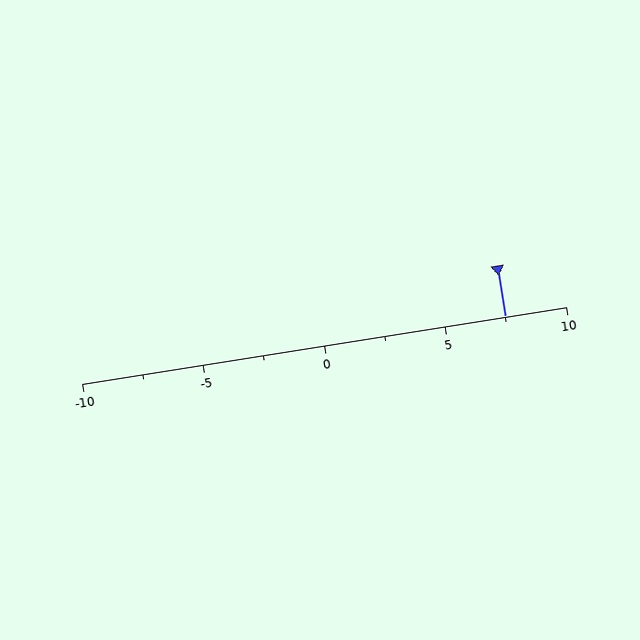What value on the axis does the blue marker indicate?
The marker indicates approximately 7.5.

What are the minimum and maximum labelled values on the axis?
The axis runs from -10 to 10.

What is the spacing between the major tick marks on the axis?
The major ticks are spaced 5 apart.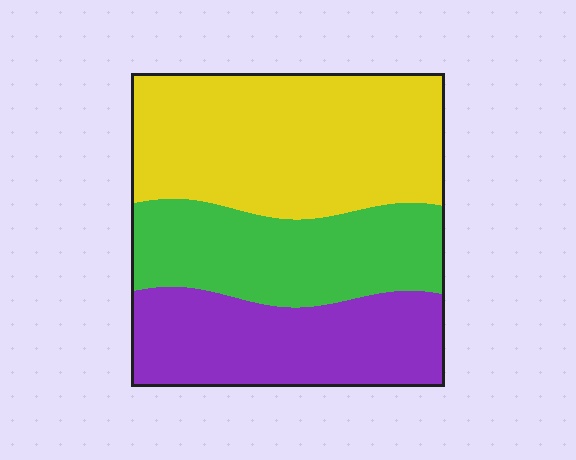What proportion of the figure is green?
Green takes up between a quarter and a half of the figure.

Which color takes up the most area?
Yellow, at roughly 45%.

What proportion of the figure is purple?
Purple covers around 30% of the figure.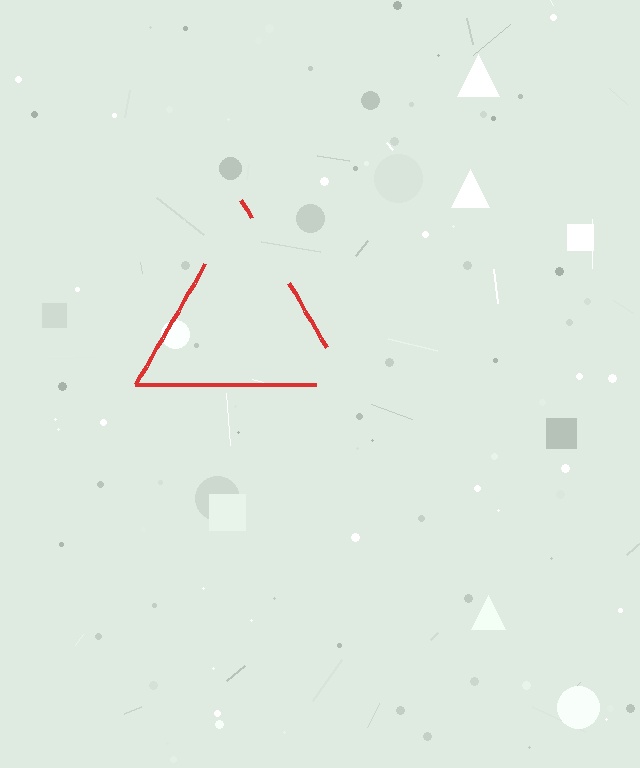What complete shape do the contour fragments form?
The contour fragments form a triangle.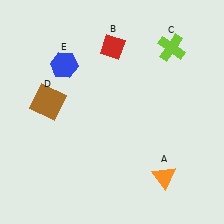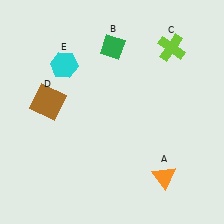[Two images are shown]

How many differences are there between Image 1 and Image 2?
There are 2 differences between the two images.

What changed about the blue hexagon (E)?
In Image 1, E is blue. In Image 2, it changed to cyan.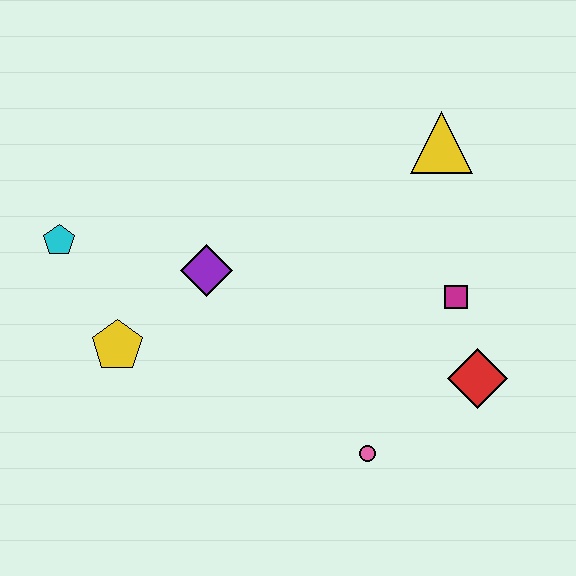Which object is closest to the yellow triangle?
The magenta square is closest to the yellow triangle.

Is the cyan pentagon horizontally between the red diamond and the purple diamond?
No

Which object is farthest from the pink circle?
The cyan pentagon is farthest from the pink circle.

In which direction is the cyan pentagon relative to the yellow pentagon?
The cyan pentagon is above the yellow pentagon.